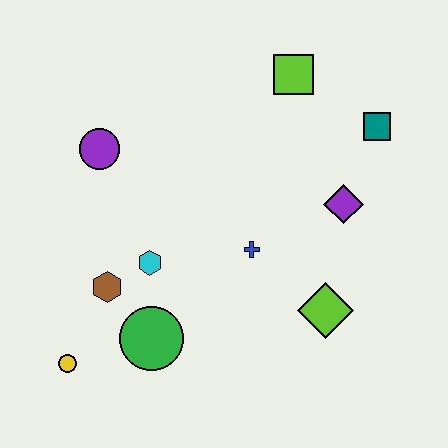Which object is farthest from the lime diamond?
The purple circle is farthest from the lime diamond.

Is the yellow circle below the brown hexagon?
Yes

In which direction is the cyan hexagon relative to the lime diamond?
The cyan hexagon is to the left of the lime diamond.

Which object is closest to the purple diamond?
The teal square is closest to the purple diamond.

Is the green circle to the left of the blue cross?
Yes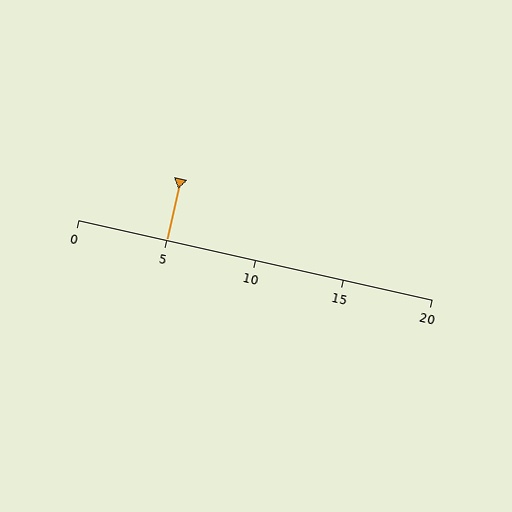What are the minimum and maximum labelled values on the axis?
The axis runs from 0 to 20.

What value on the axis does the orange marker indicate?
The marker indicates approximately 5.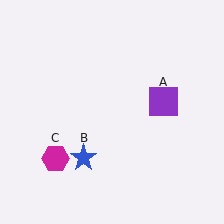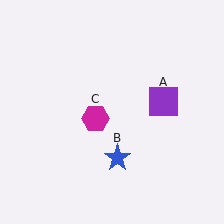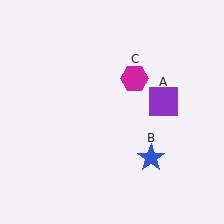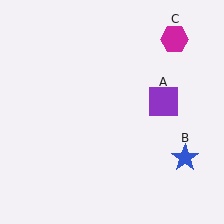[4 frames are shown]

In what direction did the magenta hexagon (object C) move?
The magenta hexagon (object C) moved up and to the right.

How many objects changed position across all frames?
2 objects changed position: blue star (object B), magenta hexagon (object C).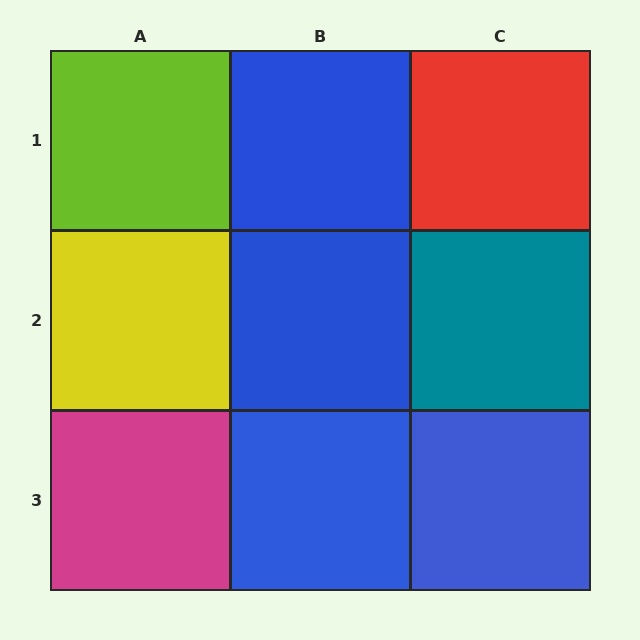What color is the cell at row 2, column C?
Teal.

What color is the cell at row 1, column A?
Lime.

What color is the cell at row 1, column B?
Blue.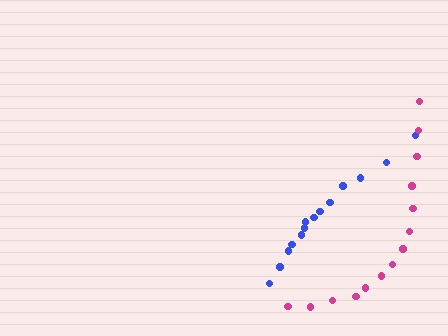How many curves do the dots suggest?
There are 2 distinct paths.